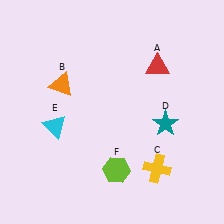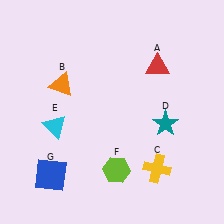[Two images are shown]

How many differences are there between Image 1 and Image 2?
There is 1 difference between the two images.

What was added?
A blue square (G) was added in Image 2.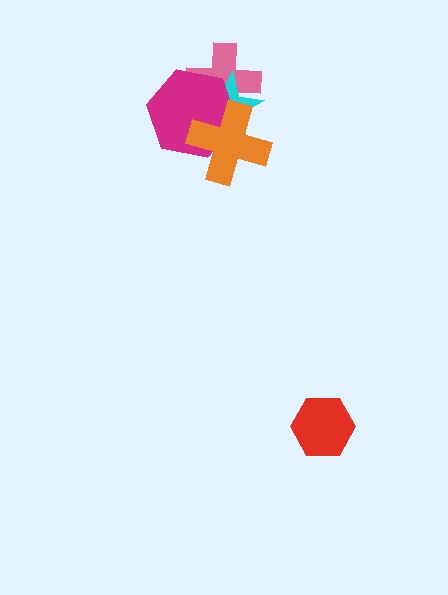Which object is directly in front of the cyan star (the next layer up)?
The magenta hexagon is directly in front of the cyan star.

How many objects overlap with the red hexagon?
0 objects overlap with the red hexagon.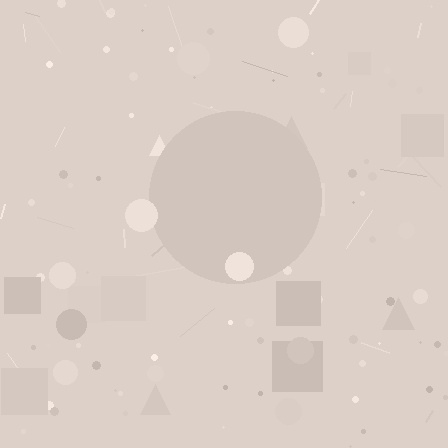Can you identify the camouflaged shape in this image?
The camouflaged shape is a circle.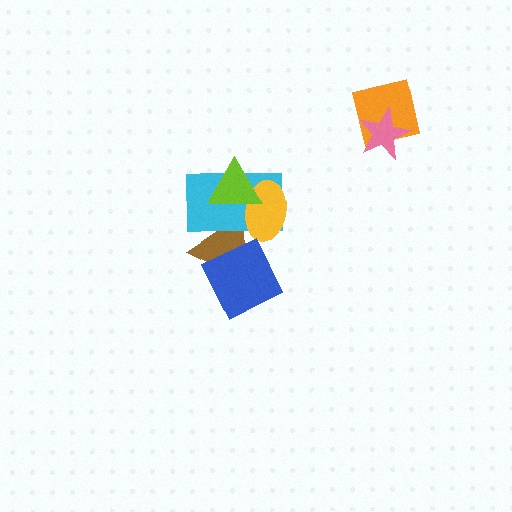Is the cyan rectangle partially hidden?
Yes, it is partially covered by another shape.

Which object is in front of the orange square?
The pink star is in front of the orange square.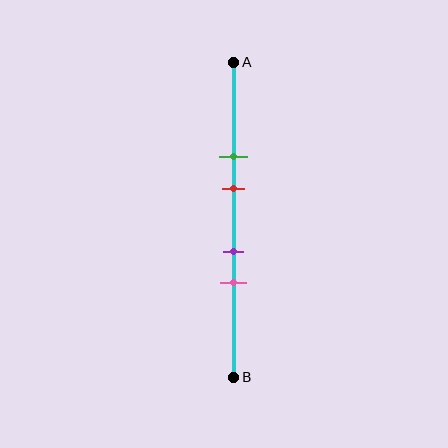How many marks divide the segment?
There are 4 marks dividing the segment.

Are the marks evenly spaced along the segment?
No, the marks are not evenly spaced.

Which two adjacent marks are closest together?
The purple and pink marks are the closest adjacent pair.